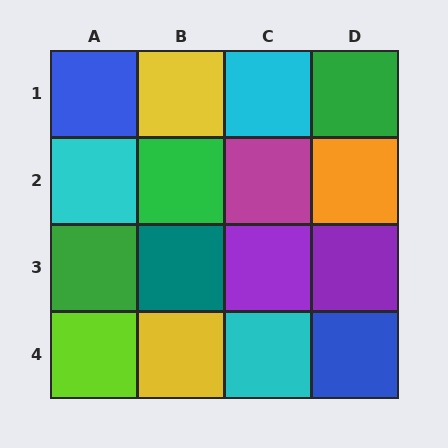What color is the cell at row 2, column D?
Orange.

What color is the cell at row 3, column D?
Purple.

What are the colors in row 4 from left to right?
Lime, yellow, cyan, blue.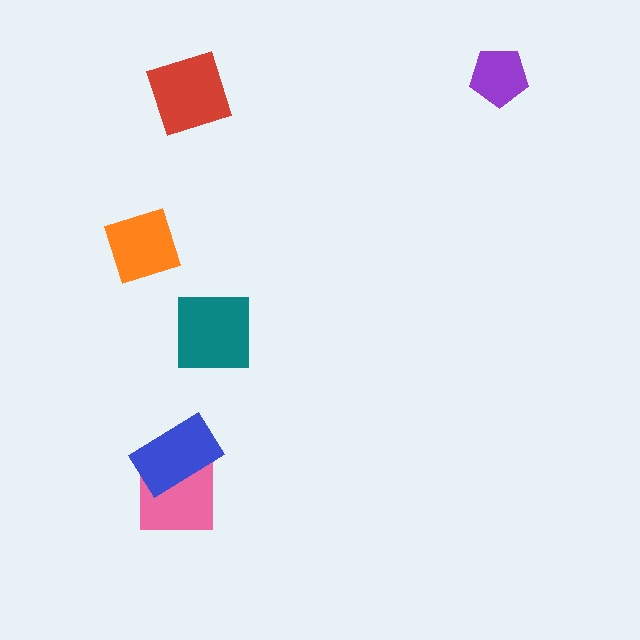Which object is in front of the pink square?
The blue rectangle is in front of the pink square.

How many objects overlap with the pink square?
1 object overlaps with the pink square.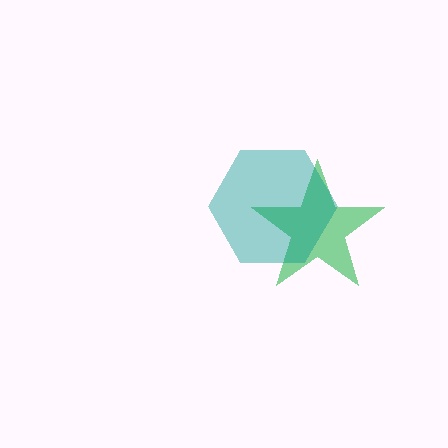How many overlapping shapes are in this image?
There are 2 overlapping shapes in the image.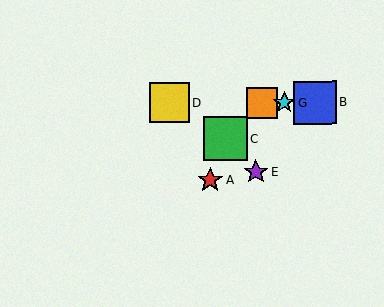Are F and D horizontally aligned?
Yes, both are at y≈103.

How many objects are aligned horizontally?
4 objects (B, D, F, G) are aligned horizontally.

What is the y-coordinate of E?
Object E is at y≈172.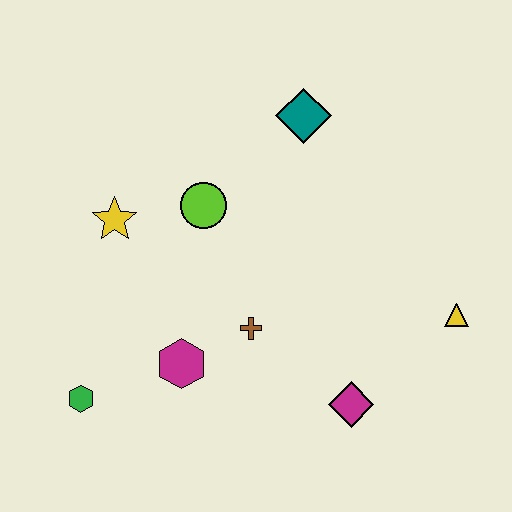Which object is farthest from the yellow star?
The yellow triangle is farthest from the yellow star.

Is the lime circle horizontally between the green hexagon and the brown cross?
Yes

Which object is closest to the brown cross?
The magenta hexagon is closest to the brown cross.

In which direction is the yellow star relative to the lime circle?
The yellow star is to the left of the lime circle.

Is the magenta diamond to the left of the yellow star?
No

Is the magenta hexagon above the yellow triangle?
No